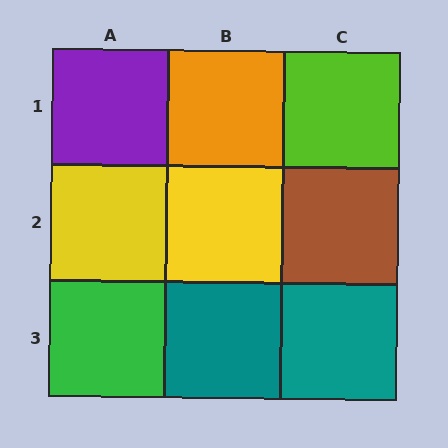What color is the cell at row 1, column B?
Orange.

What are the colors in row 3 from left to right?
Green, teal, teal.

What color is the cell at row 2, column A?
Yellow.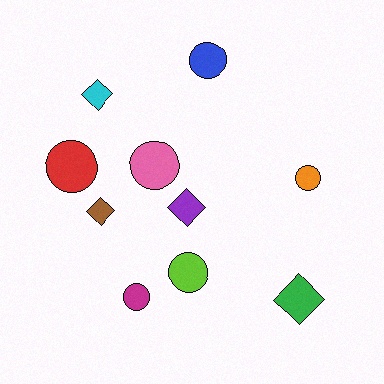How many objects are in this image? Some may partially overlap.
There are 10 objects.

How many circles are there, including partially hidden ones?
There are 6 circles.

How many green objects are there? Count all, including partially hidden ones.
There is 1 green object.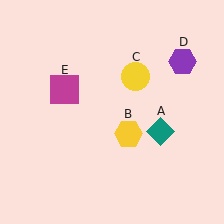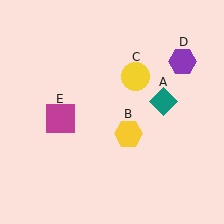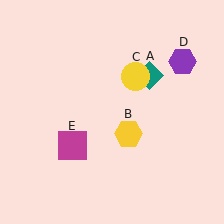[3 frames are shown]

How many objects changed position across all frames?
2 objects changed position: teal diamond (object A), magenta square (object E).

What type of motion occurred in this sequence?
The teal diamond (object A), magenta square (object E) rotated counterclockwise around the center of the scene.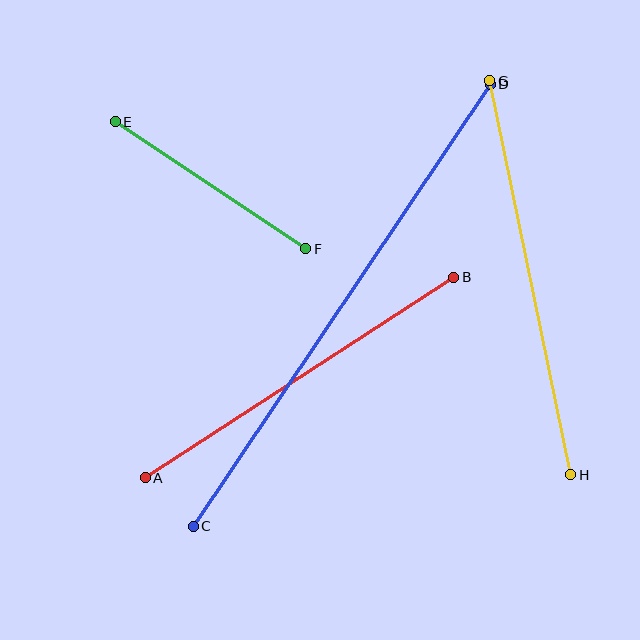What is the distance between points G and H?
The distance is approximately 402 pixels.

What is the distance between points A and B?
The distance is approximately 368 pixels.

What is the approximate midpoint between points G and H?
The midpoint is at approximately (530, 278) pixels.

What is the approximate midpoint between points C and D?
The midpoint is at approximately (342, 305) pixels.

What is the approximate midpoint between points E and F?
The midpoint is at approximately (210, 185) pixels.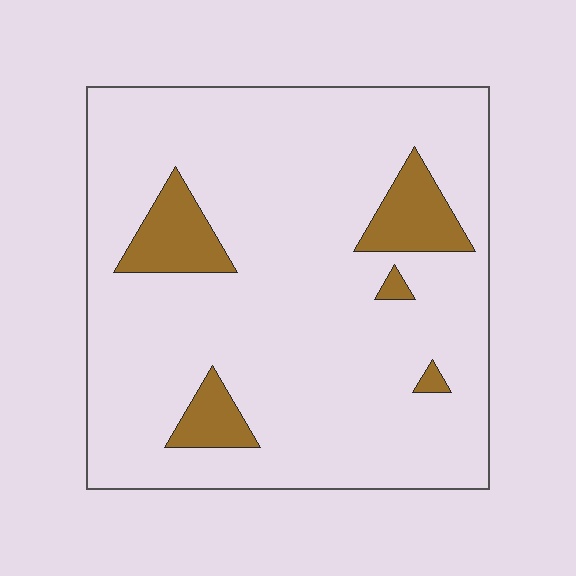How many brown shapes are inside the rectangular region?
5.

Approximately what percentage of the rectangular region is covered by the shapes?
Approximately 10%.